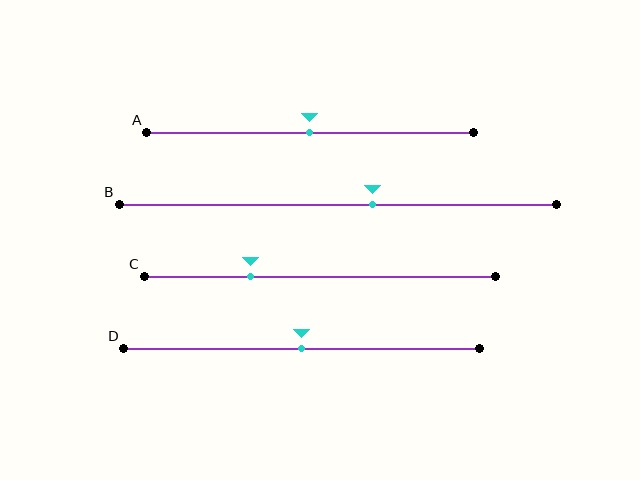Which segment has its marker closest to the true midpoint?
Segment A has its marker closest to the true midpoint.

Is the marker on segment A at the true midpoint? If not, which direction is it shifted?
Yes, the marker on segment A is at the true midpoint.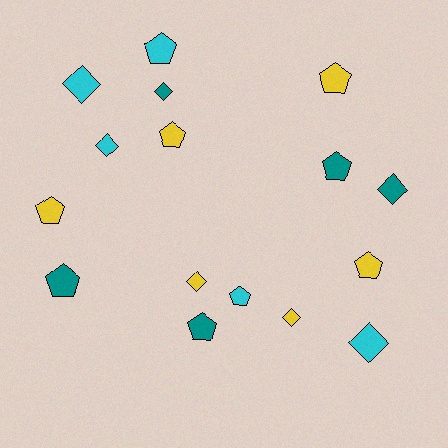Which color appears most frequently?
Yellow, with 6 objects.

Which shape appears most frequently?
Pentagon, with 9 objects.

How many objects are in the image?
There are 16 objects.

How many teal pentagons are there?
There are 3 teal pentagons.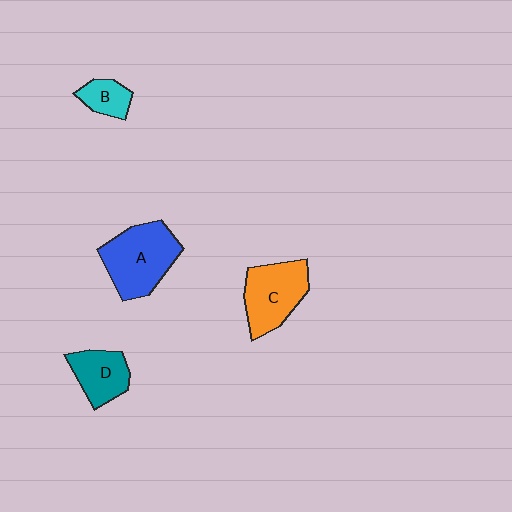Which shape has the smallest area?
Shape B (cyan).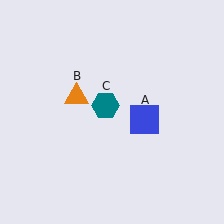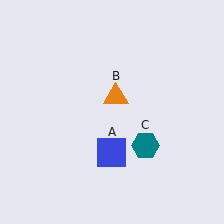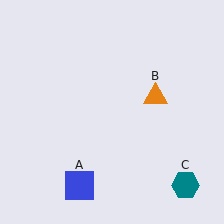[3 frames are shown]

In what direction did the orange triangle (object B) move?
The orange triangle (object B) moved right.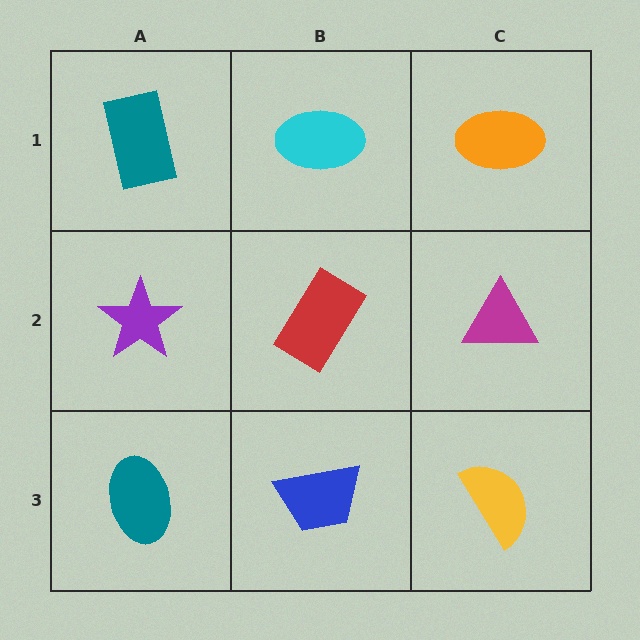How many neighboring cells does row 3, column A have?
2.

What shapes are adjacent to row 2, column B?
A cyan ellipse (row 1, column B), a blue trapezoid (row 3, column B), a purple star (row 2, column A), a magenta triangle (row 2, column C).